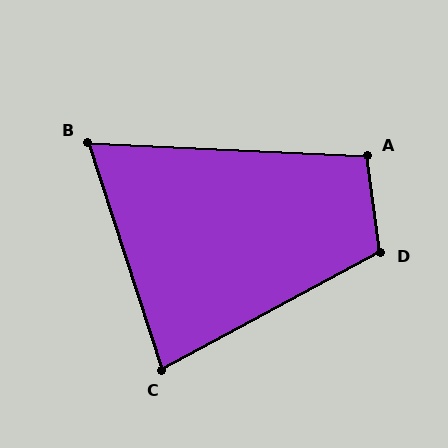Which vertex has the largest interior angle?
D, at approximately 111 degrees.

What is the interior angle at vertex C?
Approximately 80 degrees (acute).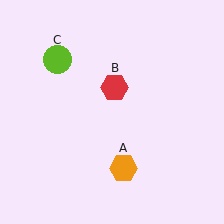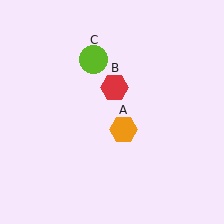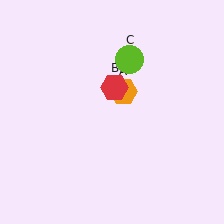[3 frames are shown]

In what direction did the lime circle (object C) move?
The lime circle (object C) moved right.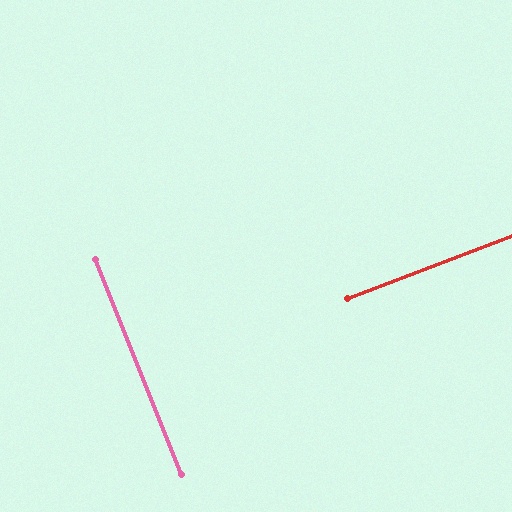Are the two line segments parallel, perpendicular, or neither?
Perpendicular — they meet at approximately 89°.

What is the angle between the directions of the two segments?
Approximately 89 degrees.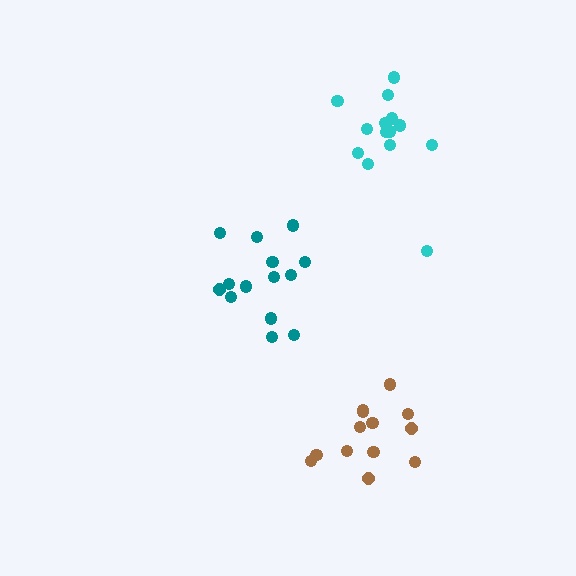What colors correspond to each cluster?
The clusters are colored: teal, brown, cyan.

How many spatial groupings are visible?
There are 3 spatial groupings.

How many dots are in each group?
Group 1: 14 dots, Group 2: 13 dots, Group 3: 14 dots (41 total).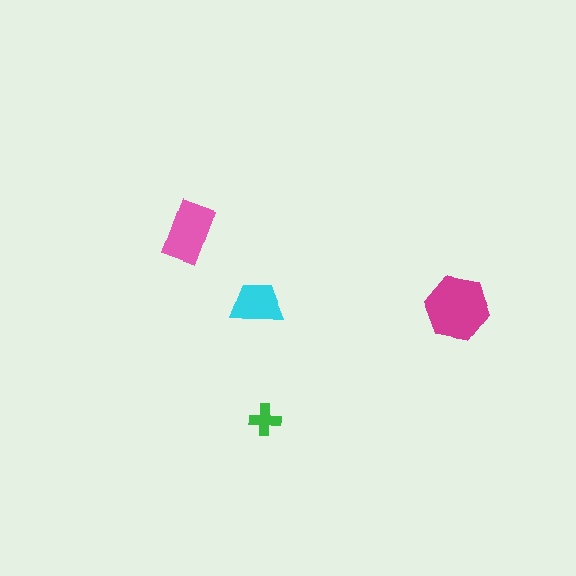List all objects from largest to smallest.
The magenta hexagon, the pink rectangle, the cyan trapezoid, the green cross.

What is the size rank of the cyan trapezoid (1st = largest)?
3rd.